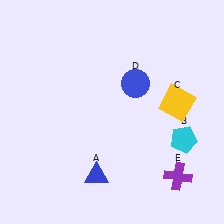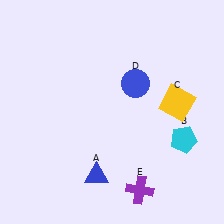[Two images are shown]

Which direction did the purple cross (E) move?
The purple cross (E) moved left.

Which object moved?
The purple cross (E) moved left.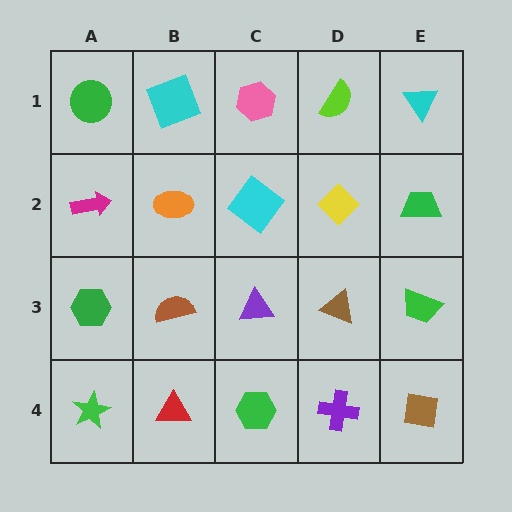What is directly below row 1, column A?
A magenta arrow.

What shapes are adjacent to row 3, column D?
A yellow diamond (row 2, column D), a purple cross (row 4, column D), a purple triangle (row 3, column C), a green trapezoid (row 3, column E).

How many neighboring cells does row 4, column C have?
3.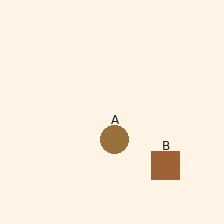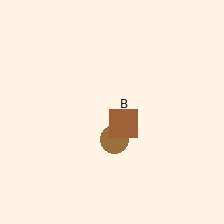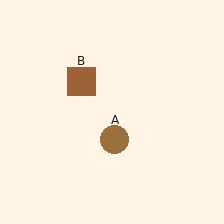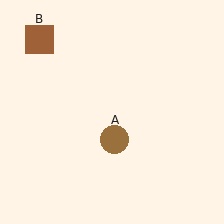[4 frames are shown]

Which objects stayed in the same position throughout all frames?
Brown circle (object A) remained stationary.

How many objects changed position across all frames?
1 object changed position: brown square (object B).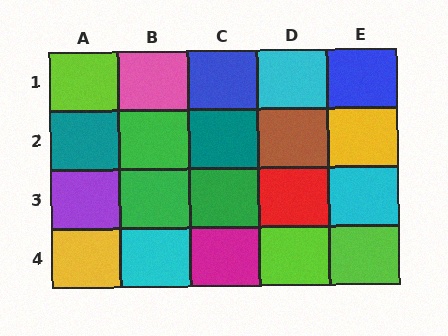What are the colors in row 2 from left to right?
Teal, green, teal, brown, yellow.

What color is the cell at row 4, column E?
Lime.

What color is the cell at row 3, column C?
Green.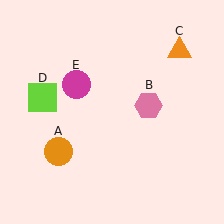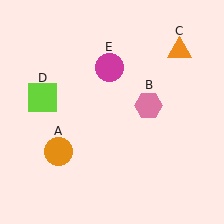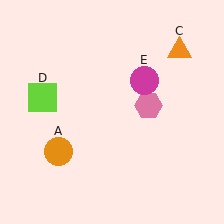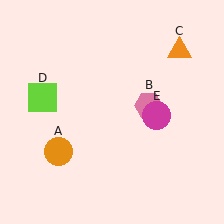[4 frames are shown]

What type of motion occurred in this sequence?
The magenta circle (object E) rotated clockwise around the center of the scene.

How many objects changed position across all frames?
1 object changed position: magenta circle (object E).